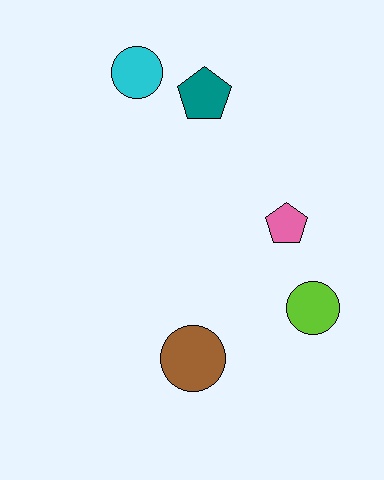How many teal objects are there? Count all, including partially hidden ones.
There is 1 teal object.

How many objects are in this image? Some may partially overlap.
There are 5 objects.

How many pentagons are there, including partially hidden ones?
There are 2 pentagons.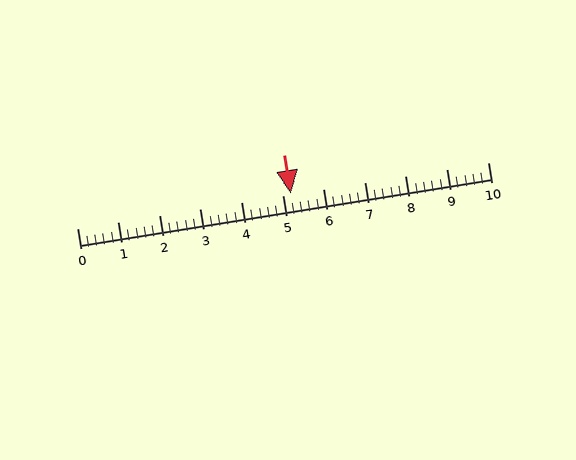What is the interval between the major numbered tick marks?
The major tick marks are spaced 1 units apart.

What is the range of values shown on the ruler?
The ruler shows values from 0 to 10.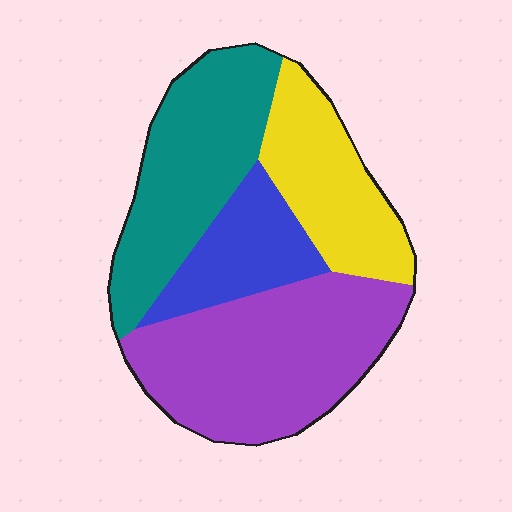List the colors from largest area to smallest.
From largest to smallest: purple, teal, yellow, blue.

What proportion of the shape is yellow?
Yellow takes up between a sixth and a third of the shape.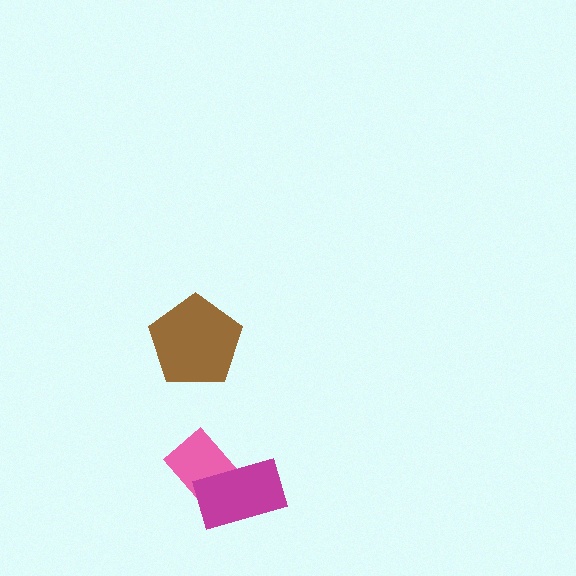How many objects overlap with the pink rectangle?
1 object overlaps with the pink rectangle.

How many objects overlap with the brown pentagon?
0 objects overlap with the brown pentagon.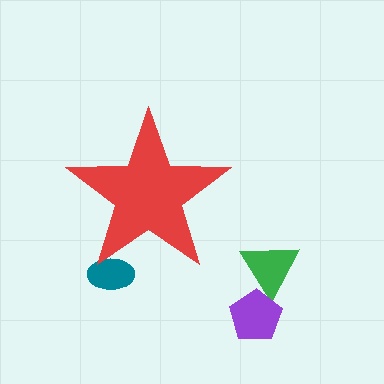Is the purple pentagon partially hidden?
No, the purple pentagon is fully visible.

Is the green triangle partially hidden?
No, the green triangle is fully visible.